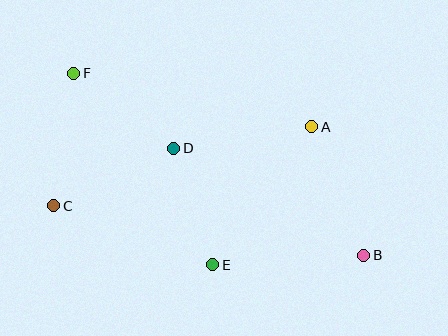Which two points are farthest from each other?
Points B and F are farthest from each other.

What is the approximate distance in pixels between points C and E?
The distance between C and E is approximately 170 pixels.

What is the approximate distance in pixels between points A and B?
The distance between A and B is approximately 139 pixels.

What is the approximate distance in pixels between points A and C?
The distance between A and C is approximately 270 pixels.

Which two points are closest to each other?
Points D and E are closest to each other.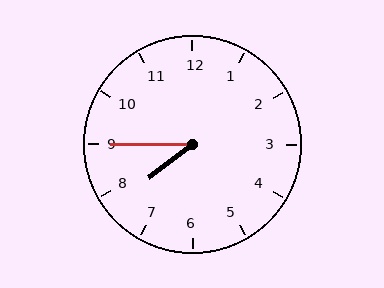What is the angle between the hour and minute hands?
Approximately 38 degrees.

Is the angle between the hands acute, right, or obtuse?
It is acute.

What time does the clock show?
7:45.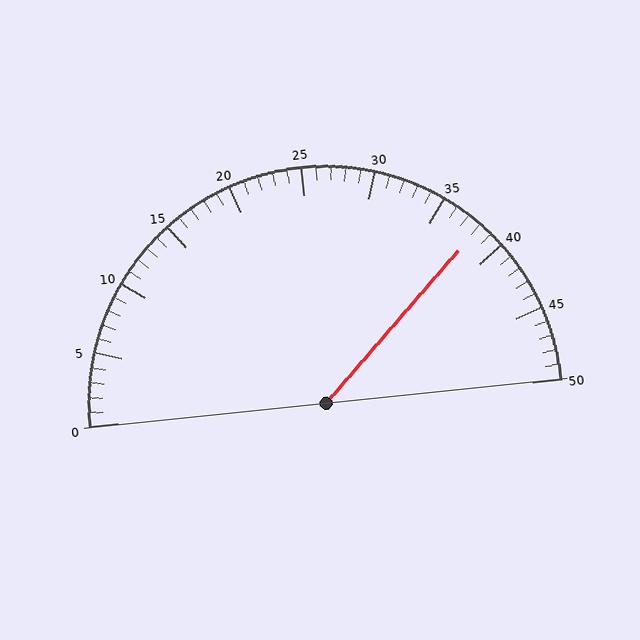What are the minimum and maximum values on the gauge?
The gauge ranges from 0 to 50.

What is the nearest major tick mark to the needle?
The nearest major tick mark is 40.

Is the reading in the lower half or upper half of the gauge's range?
The reading is in the upper half of the range (0 to 50).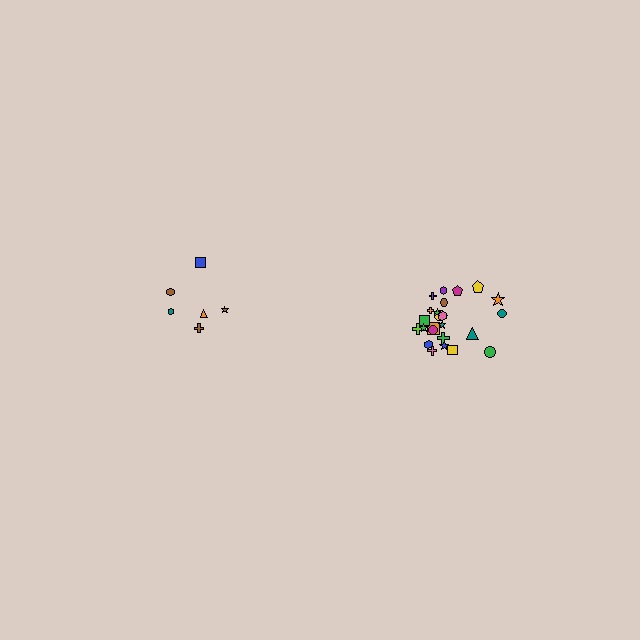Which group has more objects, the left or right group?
The right group.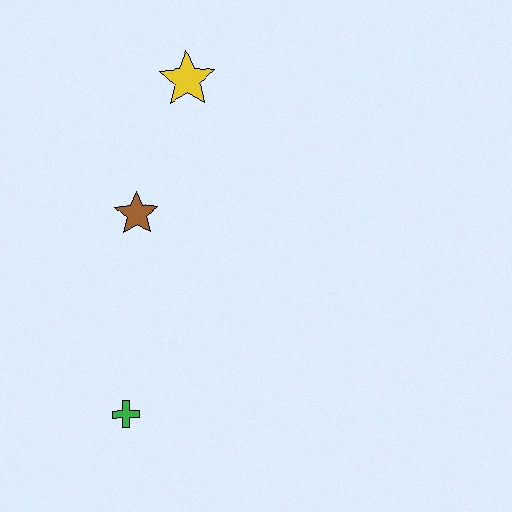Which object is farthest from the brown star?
The green cross is farthest from the brown star.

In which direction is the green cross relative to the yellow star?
The green cross is below the yellow star.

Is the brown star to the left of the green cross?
No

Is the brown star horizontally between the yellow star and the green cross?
Yes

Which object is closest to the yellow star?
The brown star is closest to the yellow star.